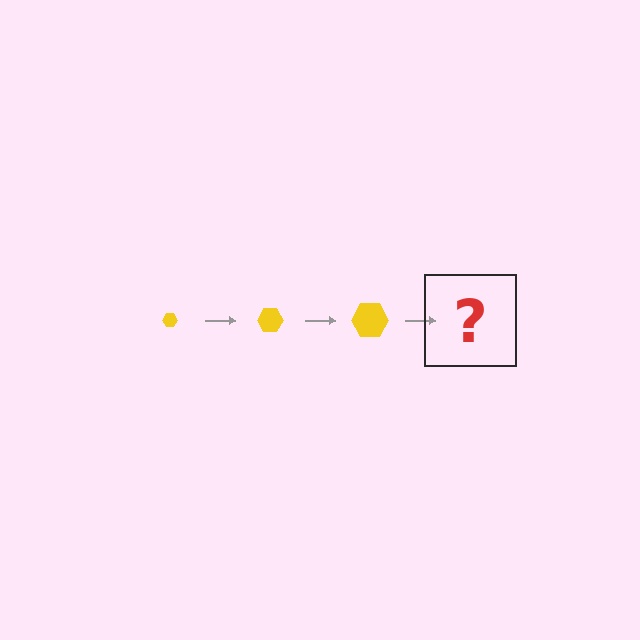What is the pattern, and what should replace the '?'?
The pattern is that the hexagon gets progressively larger each step. The '?' should be a yellow hexagon, larger than the previous one.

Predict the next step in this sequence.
The next step is a yellow hexagon, larger than the previous one.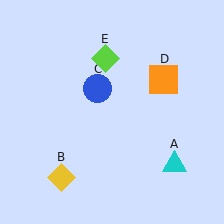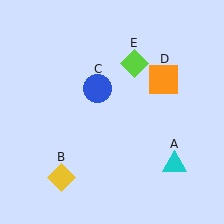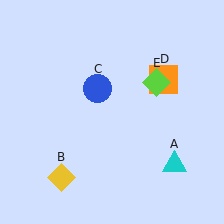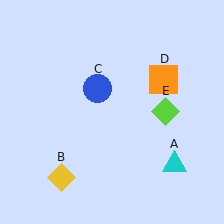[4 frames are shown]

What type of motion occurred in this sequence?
The lime diamond (object E) rotated clockwise around the center of the scene.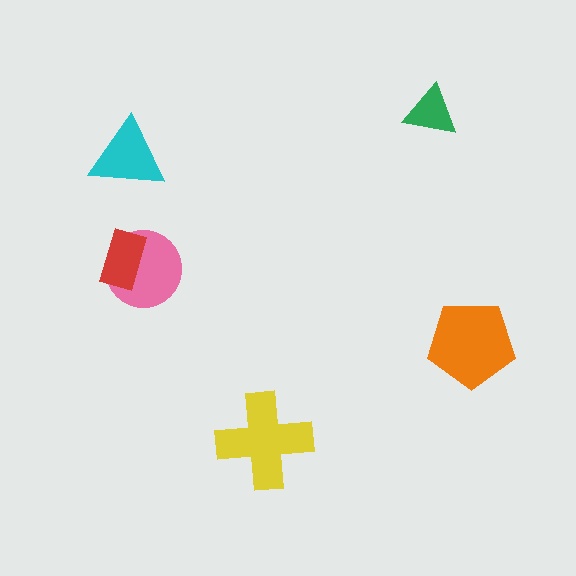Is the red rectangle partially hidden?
No, no other shape covers it.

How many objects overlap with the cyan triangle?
0 objects overlap with the cyan triangle.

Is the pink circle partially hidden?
Yes, it is partially covered by another shape.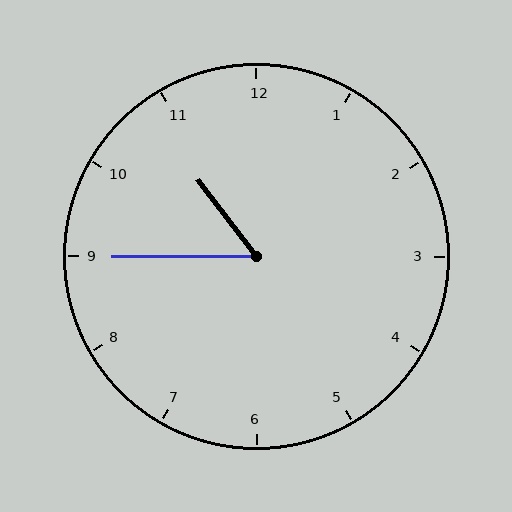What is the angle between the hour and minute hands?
Approximately 52 degrees.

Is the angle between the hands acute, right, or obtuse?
It is acute.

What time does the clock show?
10:45.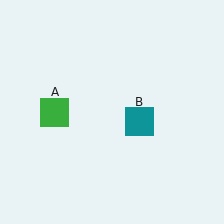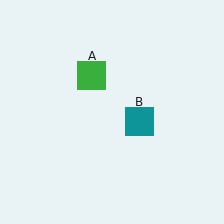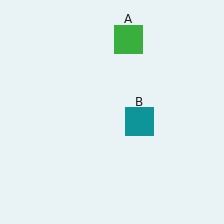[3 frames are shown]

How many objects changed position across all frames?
1 object changed position: green square (object A).